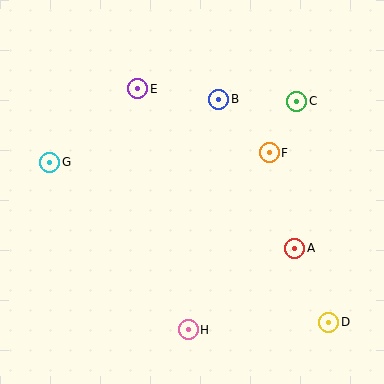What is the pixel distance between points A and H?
The distance between A and H is 134 pixels.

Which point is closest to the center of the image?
Point F at (269, 153) is closest to the center.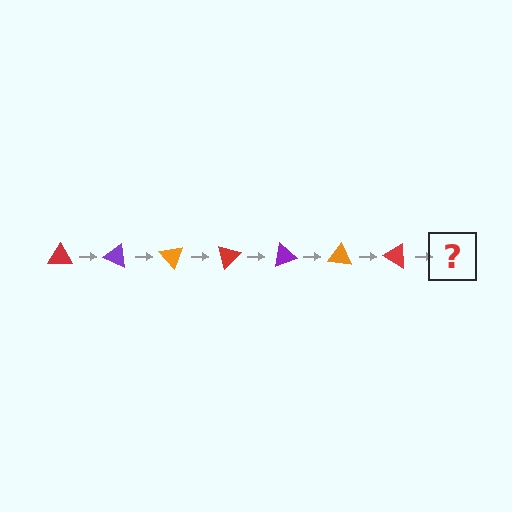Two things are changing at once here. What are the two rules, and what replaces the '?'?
The two rules are that it rotates 25 degrees each step and the color cycles through red, purple, and orange. The '?' should be a purple triangle, rotated 175 degrees from the start.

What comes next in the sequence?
The next element should be a purple triangle, rotated 175 degrees from the start.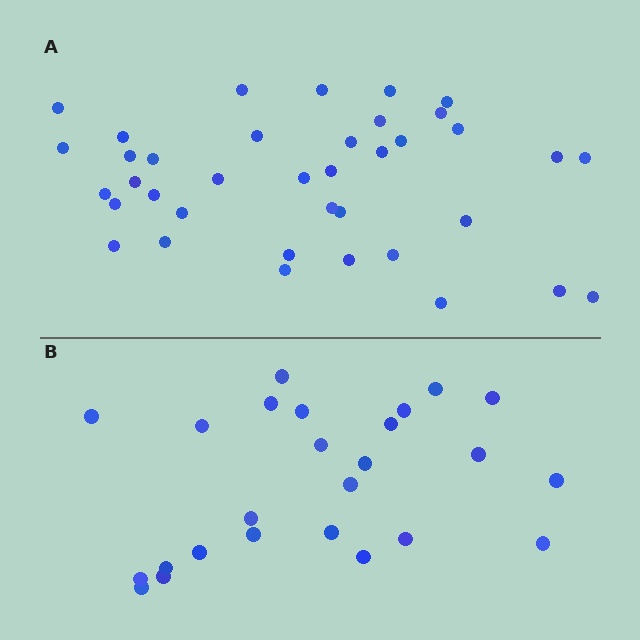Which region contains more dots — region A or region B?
Region A (the top region) has more dots.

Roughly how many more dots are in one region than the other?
Region A has approximately 15 more dots than region B.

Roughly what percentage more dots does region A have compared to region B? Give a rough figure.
About 50% more.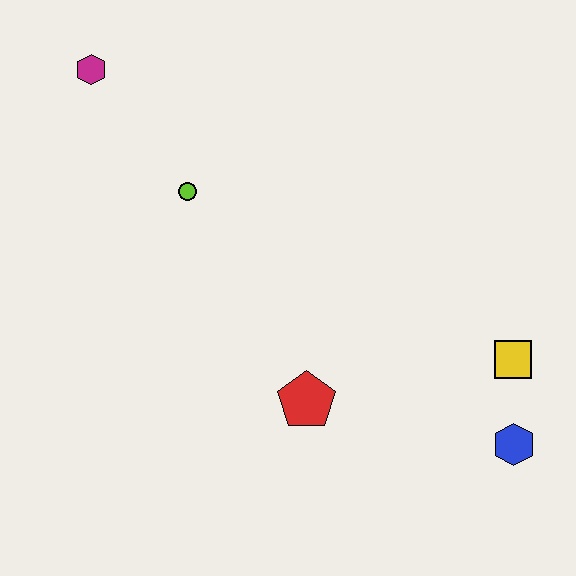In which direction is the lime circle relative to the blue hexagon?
The lime circle is to the left of the blue hexagon.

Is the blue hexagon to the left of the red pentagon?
No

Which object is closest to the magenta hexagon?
The lime circle is closest to the magenta hexagon.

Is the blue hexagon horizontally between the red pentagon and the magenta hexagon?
No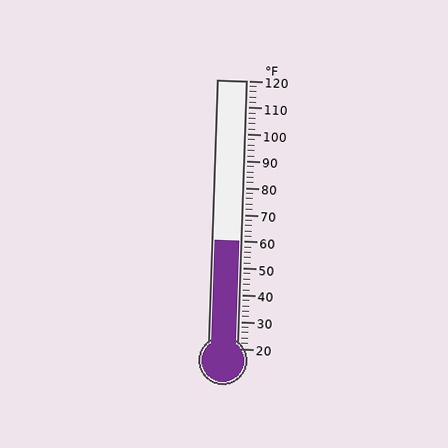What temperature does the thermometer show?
The thermometer shows approximately 60°F.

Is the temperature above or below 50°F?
The temperature is above 50°F.